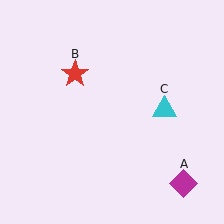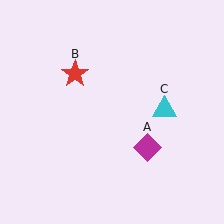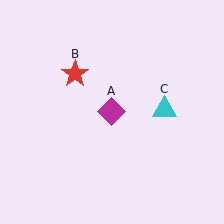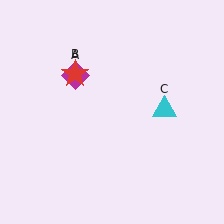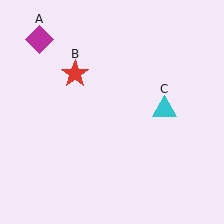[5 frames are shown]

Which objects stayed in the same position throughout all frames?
Red star (object B) and cyan triangle (object C) remained stationary.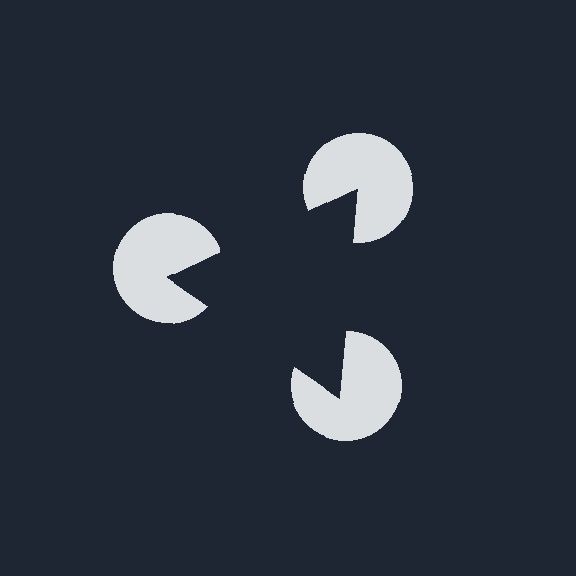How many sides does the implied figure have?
3 sides.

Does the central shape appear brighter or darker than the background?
It typically appears slightly darker than the background, even though no actual brightness change is drawn.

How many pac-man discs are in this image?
There are 3 — one at each vertex of the illusory triangle.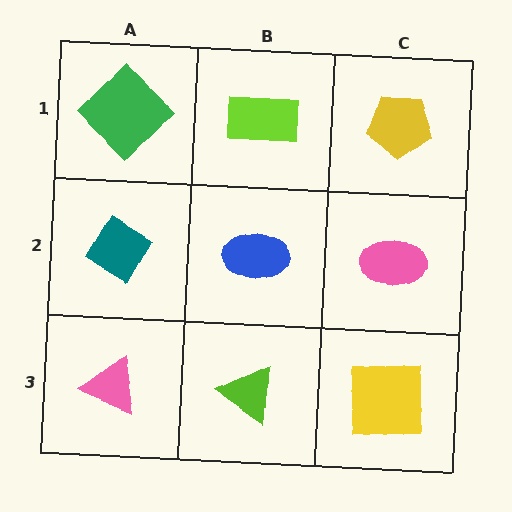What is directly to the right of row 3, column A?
A lime triangle.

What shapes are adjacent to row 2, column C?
A yellow pentagon (row 1, column C), a yellow square (row 3, column C), a blue ellipse (row 2, column B).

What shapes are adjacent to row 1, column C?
A pink ellipse (row 2, column C), a lime rectangle (row 1, column B).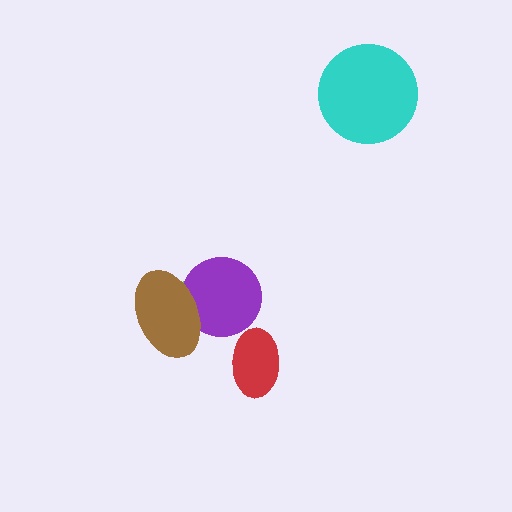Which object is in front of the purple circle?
The brown ellipse is in front of the purple circle.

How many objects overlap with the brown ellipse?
2 objects overlap with the brown ellipse.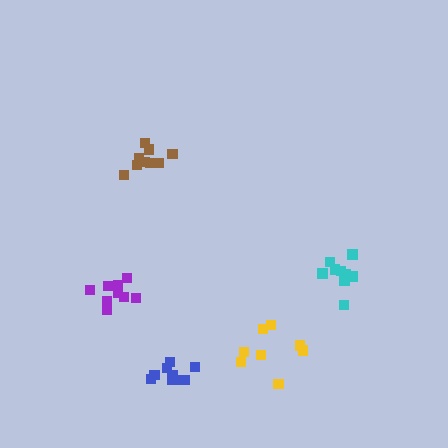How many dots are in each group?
Group 1: 9 dots, Group 2: 9 dots, Group 3: 10 dots, Group 4: 9 dots, Group 5: 9 dots (46 total).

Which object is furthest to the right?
The cyan cluster is rightmost.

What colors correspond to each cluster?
The clusters are colored: brown, blue, cyan, purple, yellow.